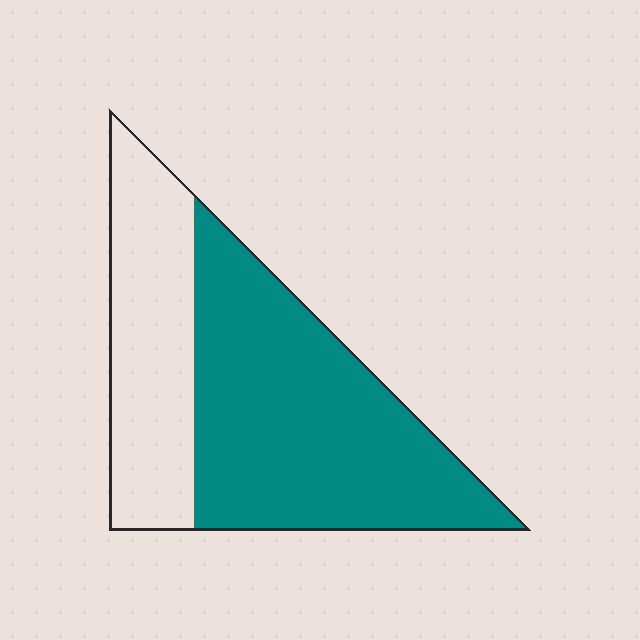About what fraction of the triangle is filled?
About five eighths (5/8).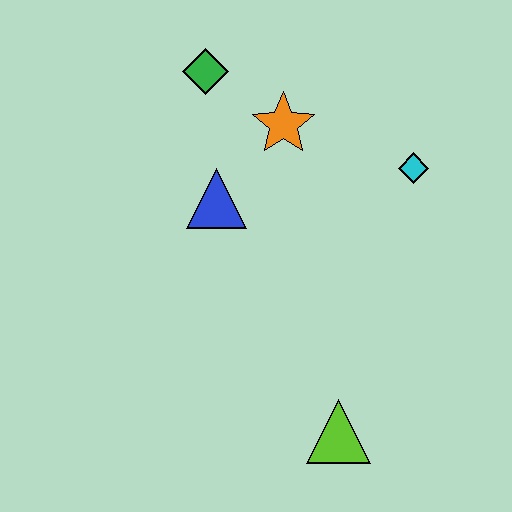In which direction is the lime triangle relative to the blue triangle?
The lime triangle is below the blue triangle.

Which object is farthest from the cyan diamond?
The lime triangle is farthest from the cyan diamond.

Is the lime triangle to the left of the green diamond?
No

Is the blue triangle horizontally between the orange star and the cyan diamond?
No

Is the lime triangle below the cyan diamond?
Yes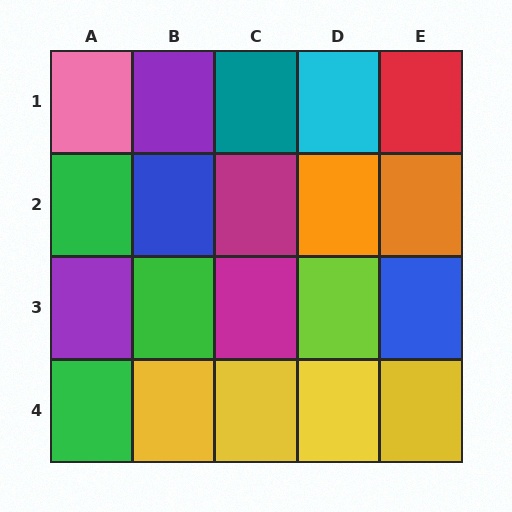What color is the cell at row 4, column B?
Yellow.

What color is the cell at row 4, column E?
Yellow.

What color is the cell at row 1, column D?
Cyan.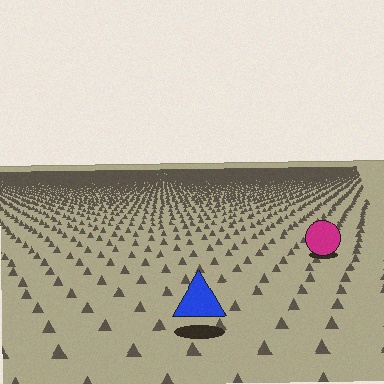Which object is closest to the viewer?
The blue triangle is closest. The texture marks near it are larger and more spread out.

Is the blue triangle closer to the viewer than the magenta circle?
Yes. The blue triangle is closer — you can tell from the texture gradient: the ground texture is coarser near it.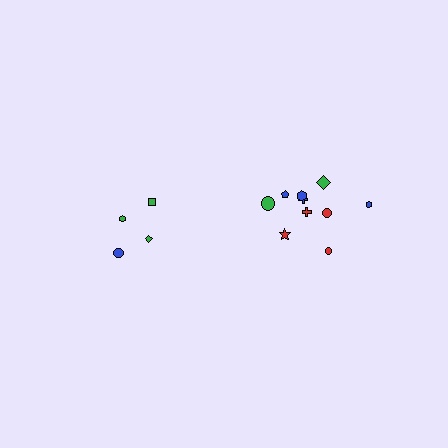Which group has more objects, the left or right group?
The right group.